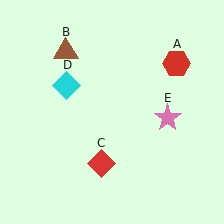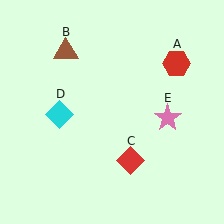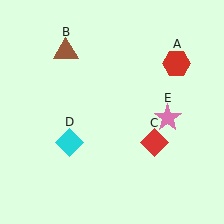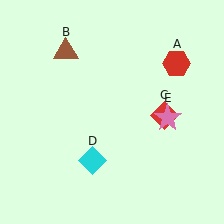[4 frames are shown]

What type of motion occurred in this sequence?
The red diamond (object C), cyan diamond (object D) rotated counterclockwise around the center of the scene.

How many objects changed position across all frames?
2 objects changed position: red diamond (object C), cyan diamond (object D).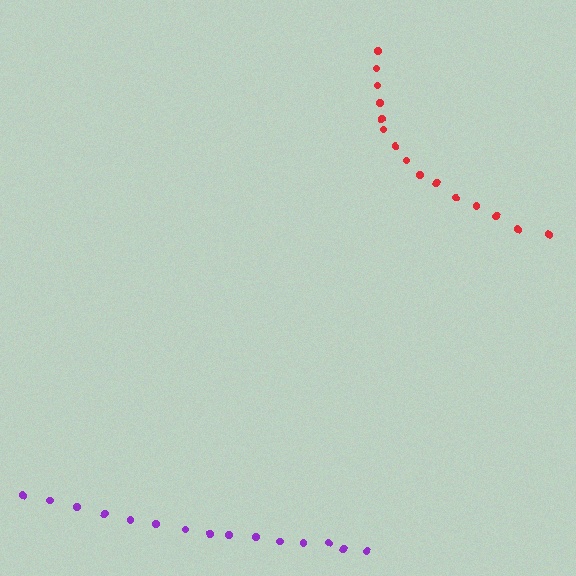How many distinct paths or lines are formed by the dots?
There are 2 distinct paths.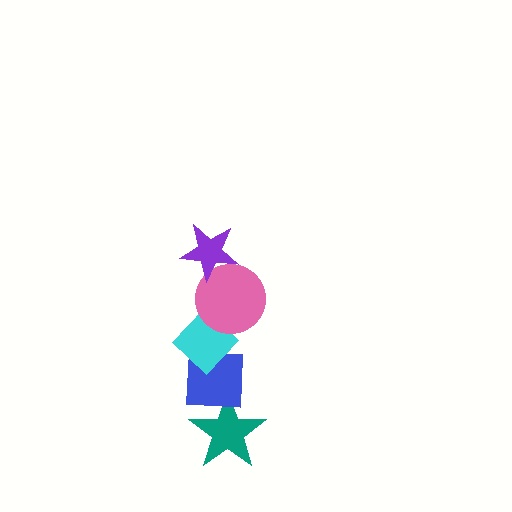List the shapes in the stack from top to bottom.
From top to bottom: the purple star, the pink circle, the cyan diamond, the blue square, the teal star.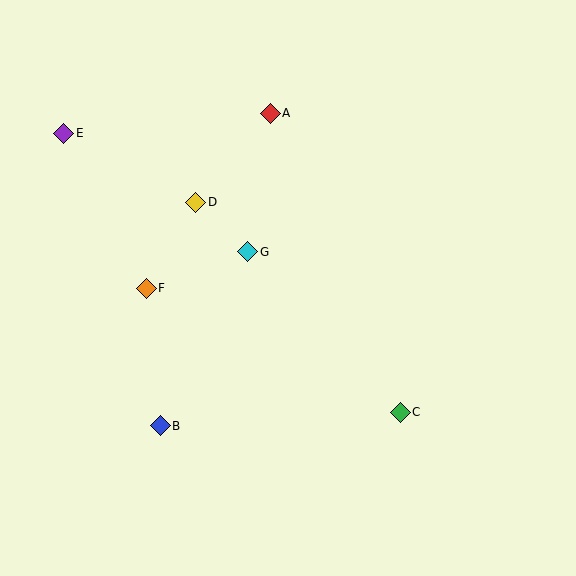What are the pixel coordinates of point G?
Point G is at (248, 252).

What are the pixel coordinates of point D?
Point D is at (196, 202).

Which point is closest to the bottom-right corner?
Point C is closest to the bottom-right corner.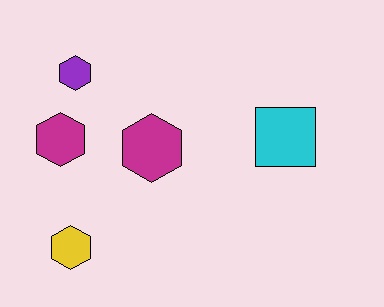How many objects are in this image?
There are 5 objects.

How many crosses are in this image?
There are no crosses.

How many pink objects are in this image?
There are no pink objects.